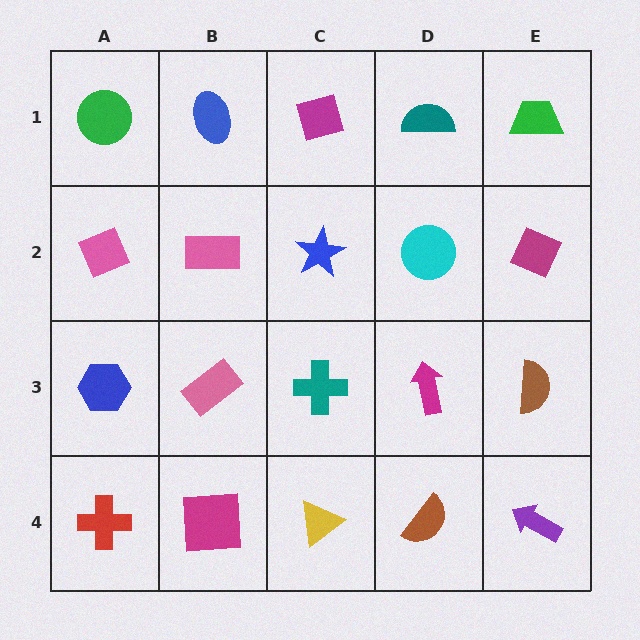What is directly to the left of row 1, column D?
A magenta diamond.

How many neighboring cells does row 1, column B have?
3.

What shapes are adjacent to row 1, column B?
A pink rectangle (row 2, column B), a green circle (row 1, column A), a magenta diamond (row 1, column C).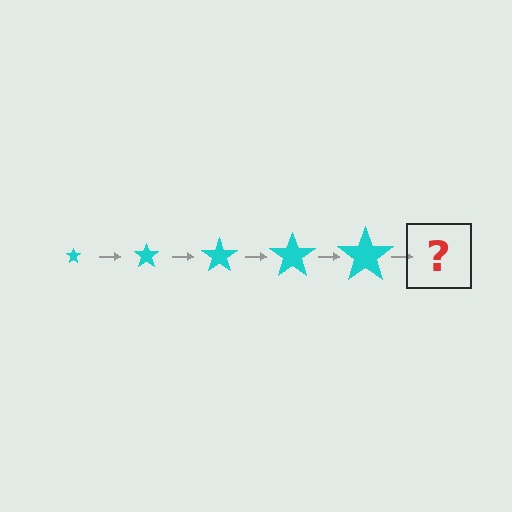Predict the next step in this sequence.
The next step is a cyan star, larger than the previous one.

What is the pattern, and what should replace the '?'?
The pattern is that the star gets progressively larger each step. The '?' should be a cyan star, larger than the previous one.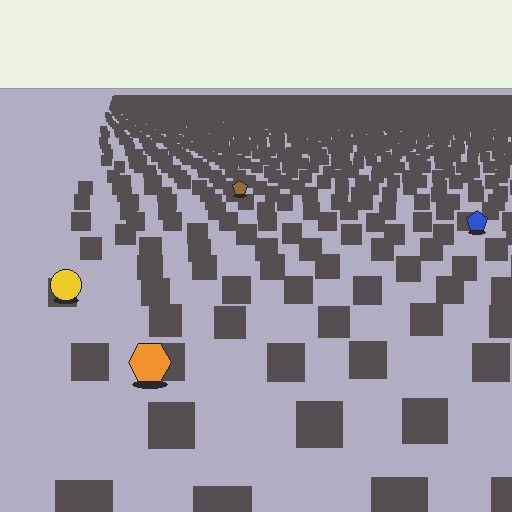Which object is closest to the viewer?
The orange hexagon is closest. The texture marks near it are larger and more spread out.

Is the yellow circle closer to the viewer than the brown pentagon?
Yes. The yellow circle is closer — you can tell from the texture gradient: the ground texture is coarser near it.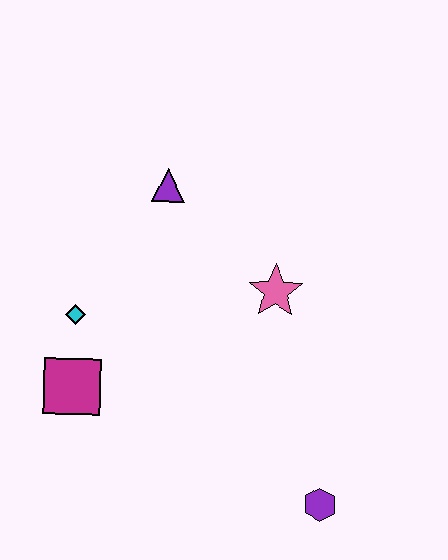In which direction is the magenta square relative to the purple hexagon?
The magenta square is to the left of the purple hexagon.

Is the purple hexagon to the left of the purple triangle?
No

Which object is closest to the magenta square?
The cyan diamond is closest to the magenta square.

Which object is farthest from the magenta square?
The purple hexagon is farthest from the magenta square.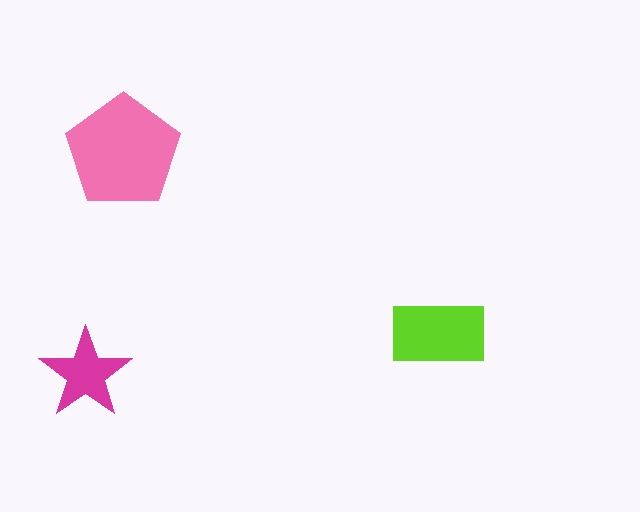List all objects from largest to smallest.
The pink pentagon, the lime rectangle, the magenta star.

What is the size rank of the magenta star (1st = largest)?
3rd.